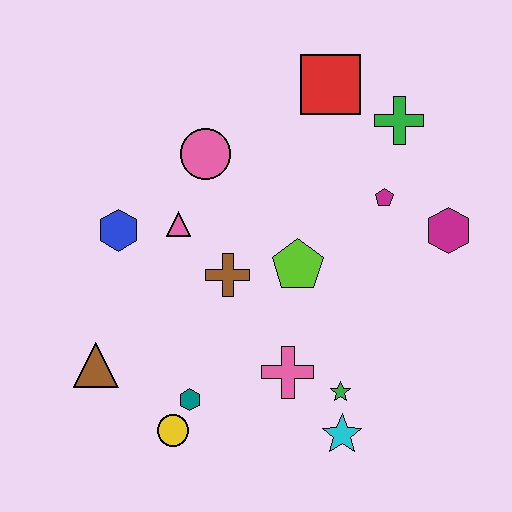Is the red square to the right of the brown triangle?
Yes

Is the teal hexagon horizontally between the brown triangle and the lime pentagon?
Yes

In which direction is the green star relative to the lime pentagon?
The green star is below the lime pentagon.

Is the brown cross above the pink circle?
No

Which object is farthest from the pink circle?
The cyan star is farthest from the pink circle.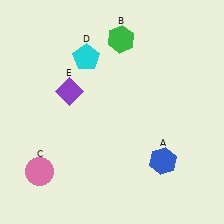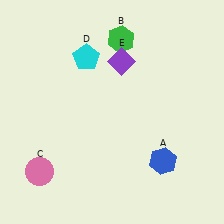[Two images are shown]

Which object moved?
The purple diamond (E) moved right.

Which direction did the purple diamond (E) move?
The purple diamond (E) moved right.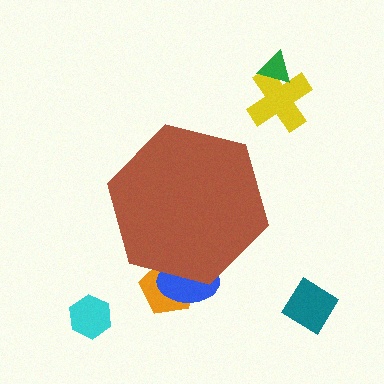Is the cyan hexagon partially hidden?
No, the cyan hexagon is fully visible.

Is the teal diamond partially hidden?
No, the teal diamond is fully visible.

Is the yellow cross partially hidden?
No, the yellow cross is fully visible.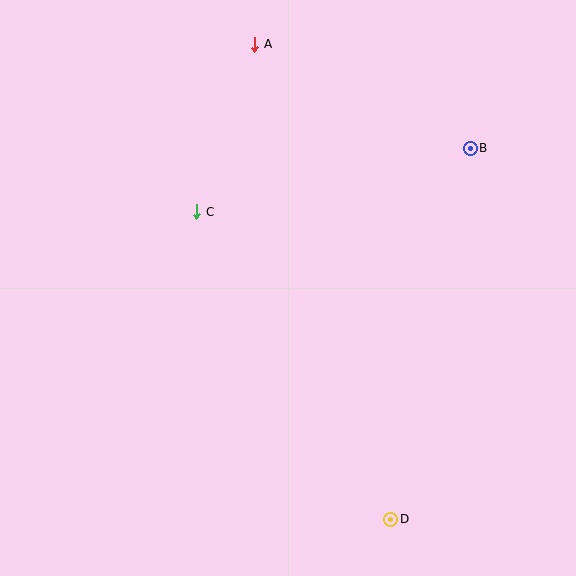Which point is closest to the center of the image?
Point C at (197, 212) is closest to the center.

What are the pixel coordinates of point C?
Point C is at (197, 212).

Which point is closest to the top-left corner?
Point A is closest to the top-left corner.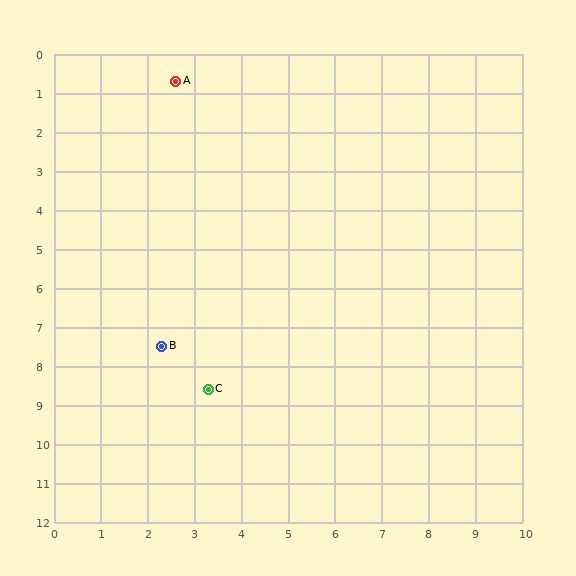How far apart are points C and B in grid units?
Points C and B are about 1.5 grid units apart.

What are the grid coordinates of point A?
Point A is at approximately (2.6, 0.7).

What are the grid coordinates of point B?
Point B is at approximately (2.3, 7.5).